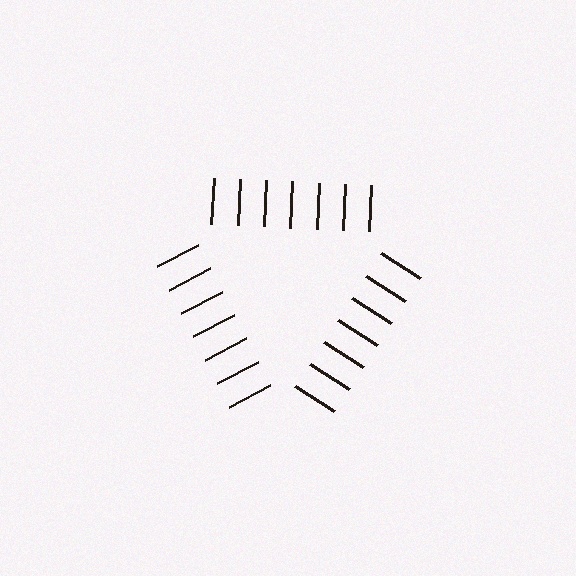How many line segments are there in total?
21 — 7 along each of the 3 edges.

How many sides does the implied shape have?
3 sides — the line-ends trace a triangle.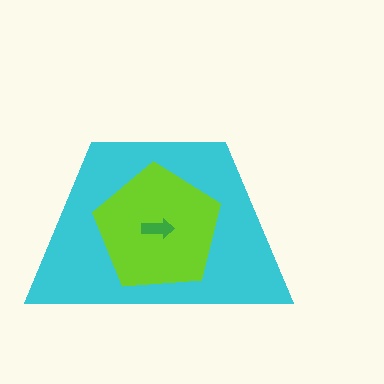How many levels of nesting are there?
3.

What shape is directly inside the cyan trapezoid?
The lime pentagon.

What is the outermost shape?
The cyan trapezoid.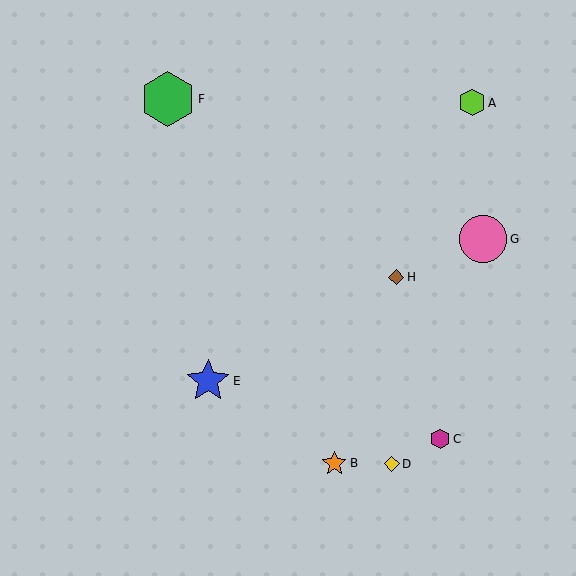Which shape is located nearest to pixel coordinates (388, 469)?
The yellow diamond (labeled D) at (392, 464) is nearest to that location.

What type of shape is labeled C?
Shape C is a magenta hexagon.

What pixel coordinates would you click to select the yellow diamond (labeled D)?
Click at (392, 464) to select the yellow diamond D.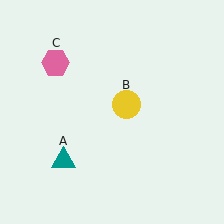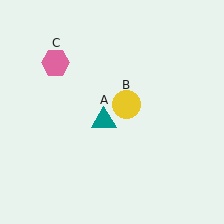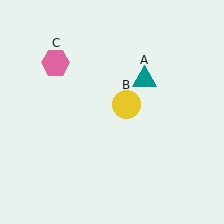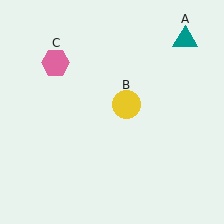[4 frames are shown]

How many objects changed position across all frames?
1 object changed position: teal triangle (object A).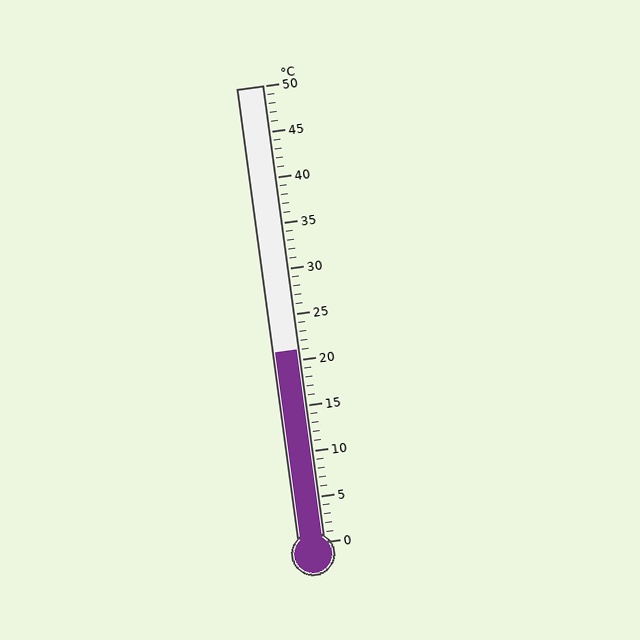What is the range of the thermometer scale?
The thermometer scale ranges from 0°C to 50°C.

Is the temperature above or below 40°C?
The temperature is below 40°C.